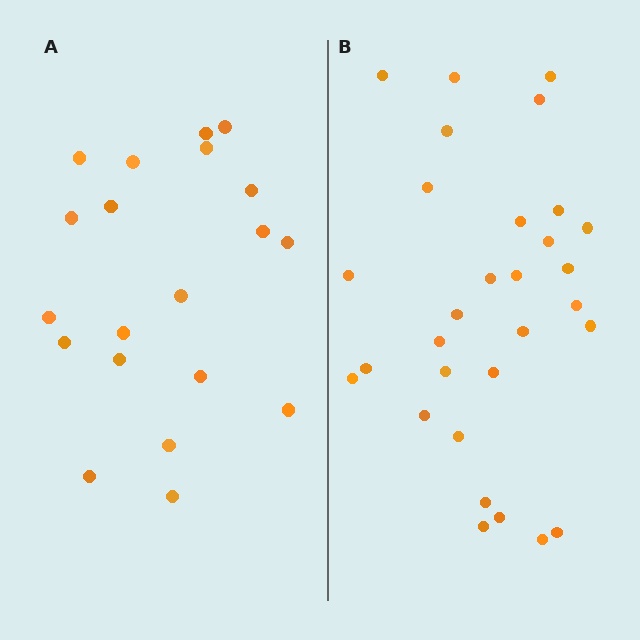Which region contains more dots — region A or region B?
Region B (the right region) has more dots.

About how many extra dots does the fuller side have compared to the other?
Region B has roughly 10 or so more dots than region A.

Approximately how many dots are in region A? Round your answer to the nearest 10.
About 20 dots.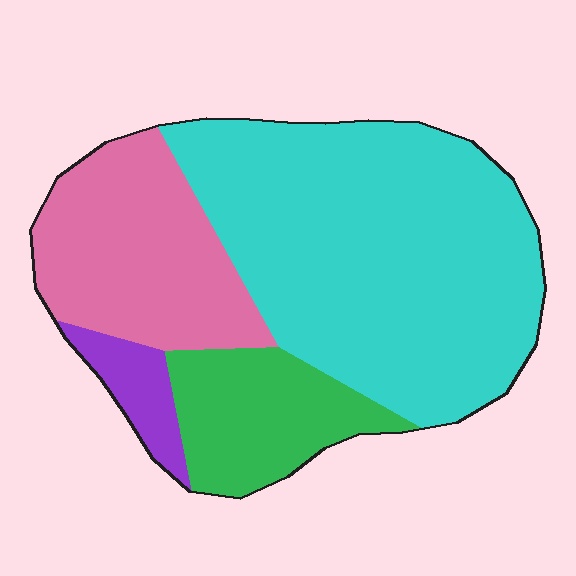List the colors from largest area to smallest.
From largest to smallest: cyan, pink, green, purple.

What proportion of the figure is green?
Green covers about 15% of the figure.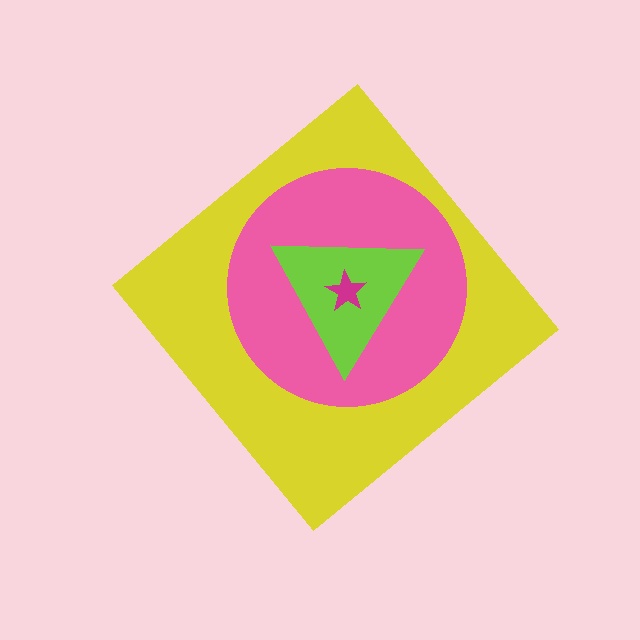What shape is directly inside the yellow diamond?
The pink circle.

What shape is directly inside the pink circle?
The lime triangle.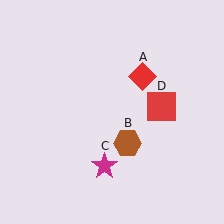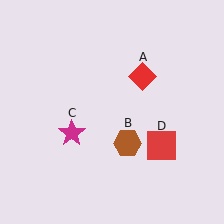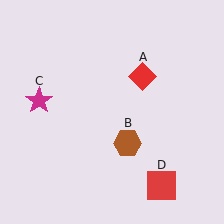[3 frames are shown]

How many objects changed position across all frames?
2 objects changed position: magenta star (object C), red square (object D).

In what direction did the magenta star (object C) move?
The magenta star (object C) moved up and to the left.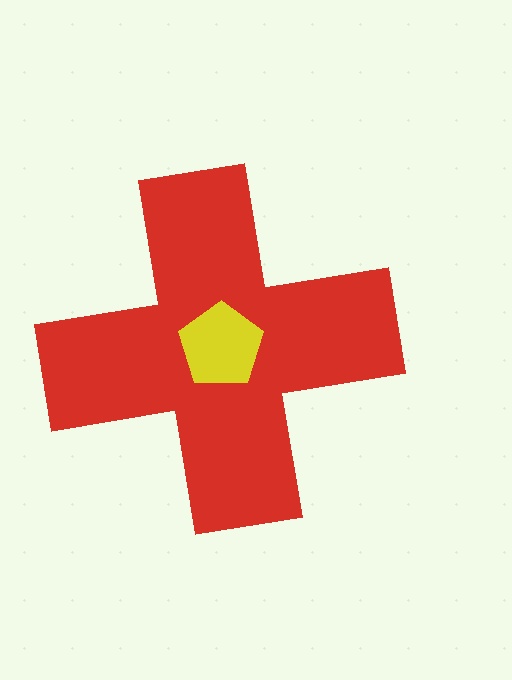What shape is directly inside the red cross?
The yellow pentagon.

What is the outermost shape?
The red cross.